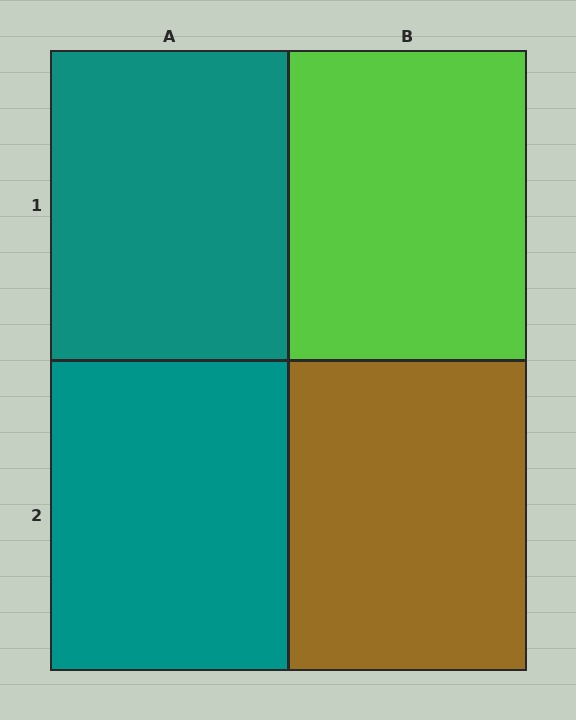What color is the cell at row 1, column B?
Lime.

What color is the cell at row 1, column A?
Teal.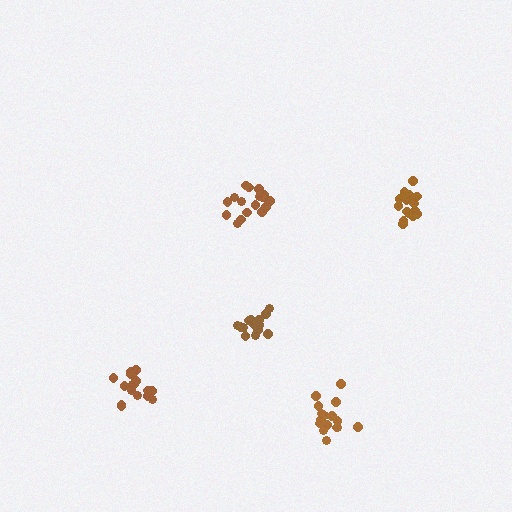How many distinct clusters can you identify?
There are 5 distinct clusters.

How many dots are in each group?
Group 1: 17 dots, Group 2: 17 dots, Group 3: 17 dots, Group 4: 17 dots, Group 5: 15 dots (83 total).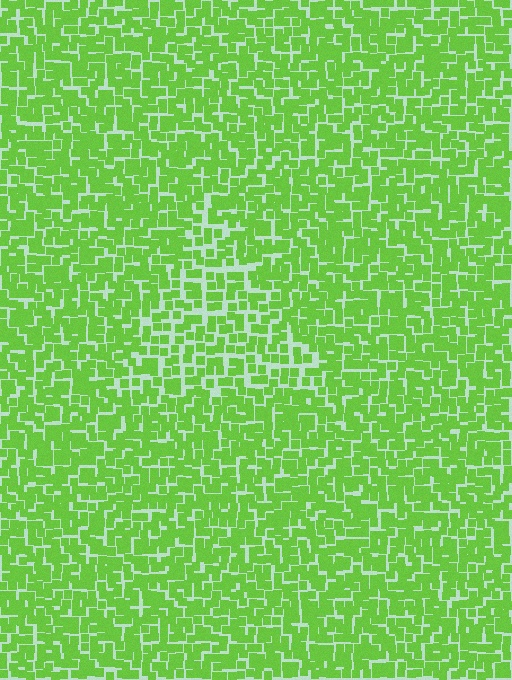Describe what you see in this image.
The image contains small lime elements arranged at two different densities. A triangle-shaped region is visible where the elements are less densely packed than the surrounding area.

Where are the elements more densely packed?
The elements are more densely packed outside the triangle boundary.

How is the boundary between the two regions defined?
The boundary is defined by a change in element density (approximately 1.5x ratio). All elements are the same color, size, and shape.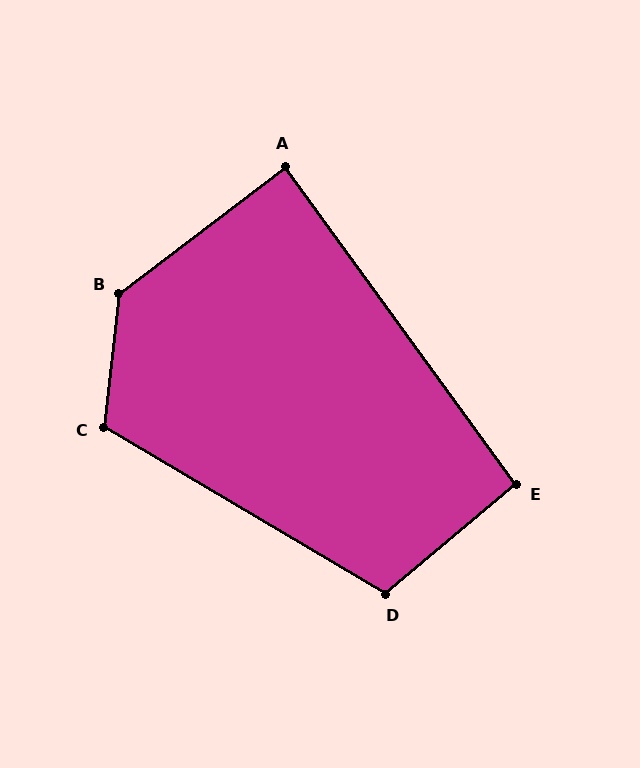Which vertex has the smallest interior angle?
A, at approximately 88 degrees.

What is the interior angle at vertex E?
Approximately 94 degrees (approximately right).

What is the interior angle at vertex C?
Approximately 114 degrees (obtuse).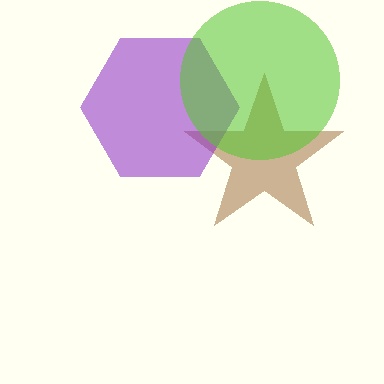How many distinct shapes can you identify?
There are 3 distinct shapes: a brown star, a purple hexagon, a lime circle.